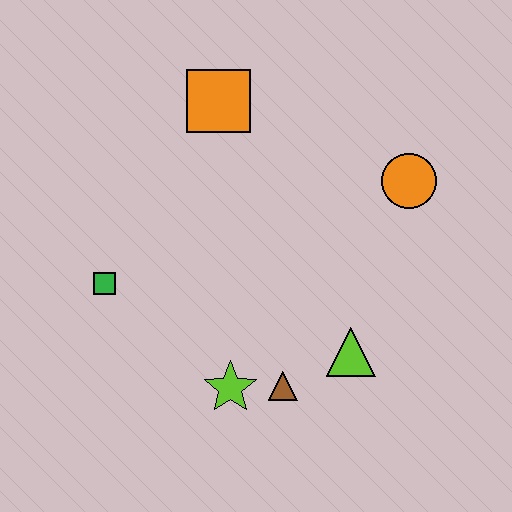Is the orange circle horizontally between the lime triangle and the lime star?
No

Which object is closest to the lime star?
The brown triangle is closest to the lime star.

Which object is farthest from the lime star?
The orange square is farthest from the lime star.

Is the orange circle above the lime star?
Yes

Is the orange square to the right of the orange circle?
No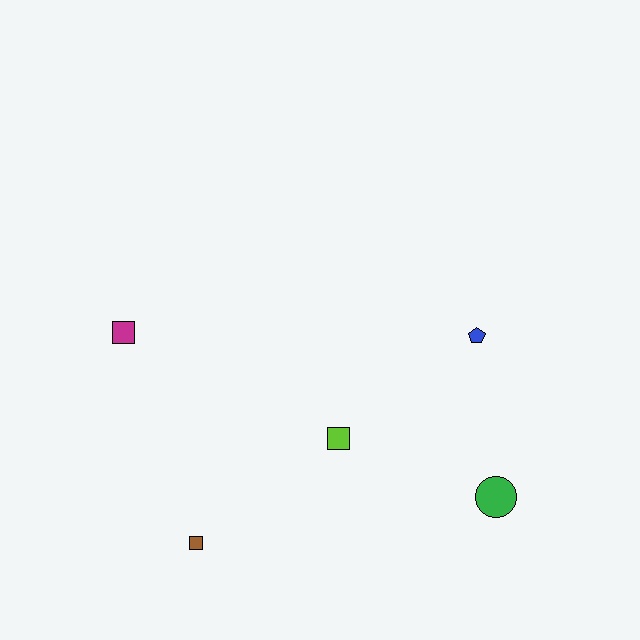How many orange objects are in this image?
There are no orange objects.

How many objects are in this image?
There are 5 objects.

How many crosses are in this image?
There are no crosses.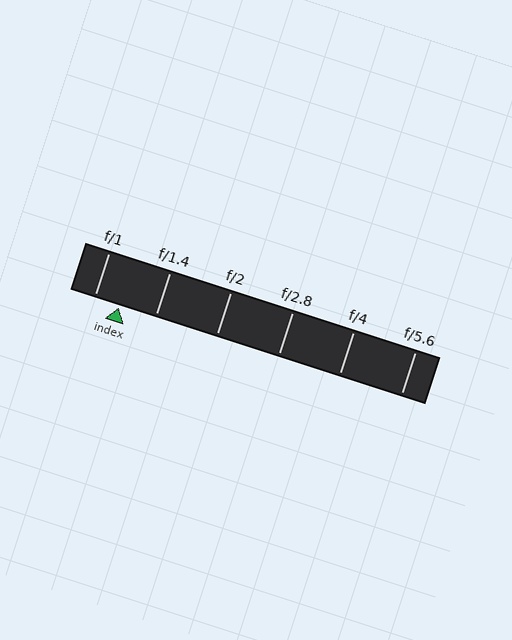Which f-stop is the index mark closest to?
The index mark is closest to f/1.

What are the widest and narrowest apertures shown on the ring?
The widest aperture shown is f/1 and the narrowest is f/5.6.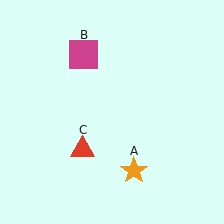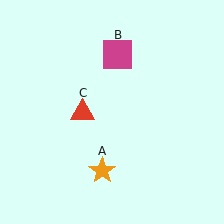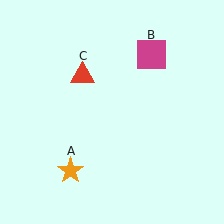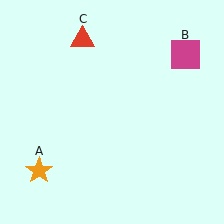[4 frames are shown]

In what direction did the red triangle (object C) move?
The red triangle (object C) moved up.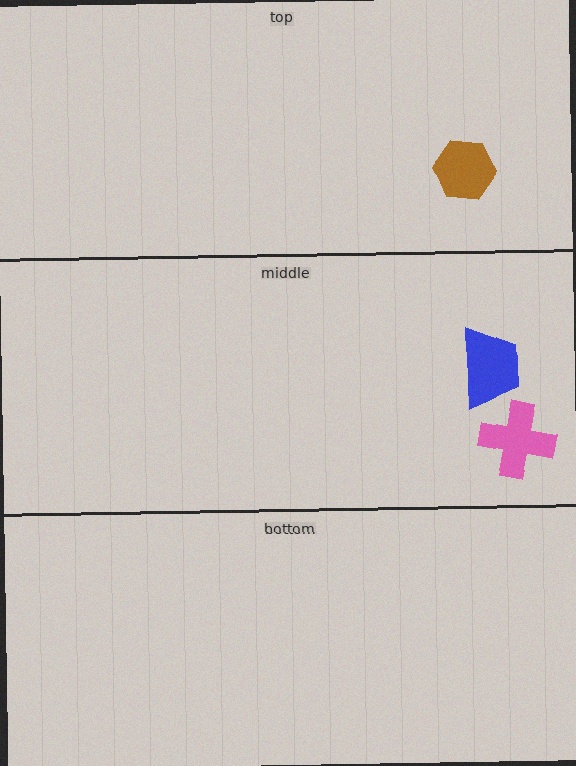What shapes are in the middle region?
The blue trapezoid, the pink cross.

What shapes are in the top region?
The brown hexagon.